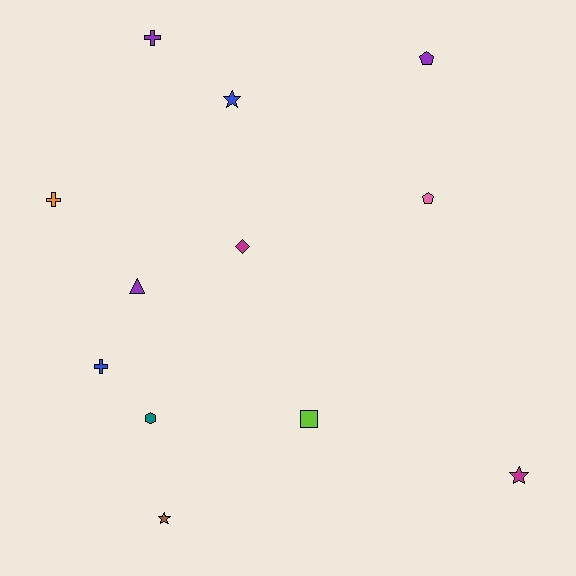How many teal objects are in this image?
There is 1 teal object.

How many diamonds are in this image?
There is 1 diamond.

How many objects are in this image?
There are 12 objects.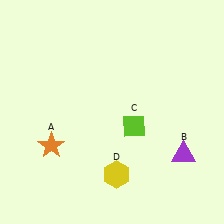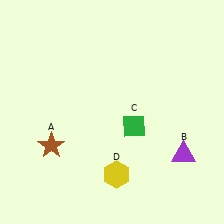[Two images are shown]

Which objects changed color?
A changed from orange to brown. C changed from lime to green.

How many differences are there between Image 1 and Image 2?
There are 2 differences between the two images.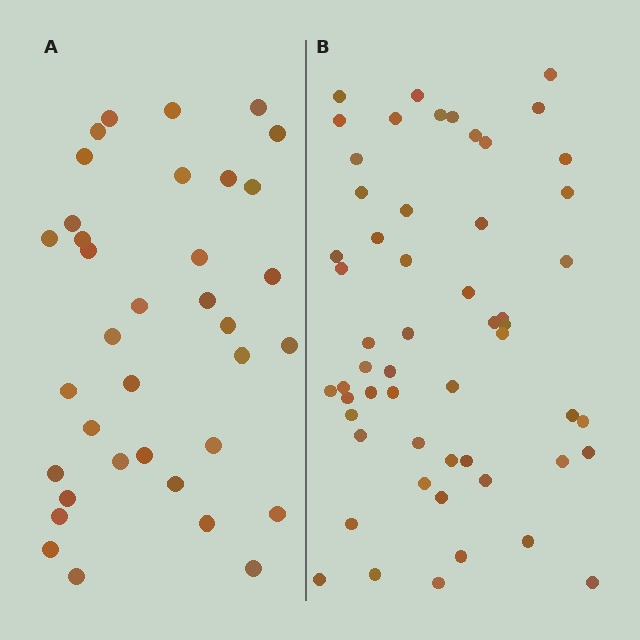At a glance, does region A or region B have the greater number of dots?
Region B (the right region) has more dots.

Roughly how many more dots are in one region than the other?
Region B has approximately 20 more dots than region A.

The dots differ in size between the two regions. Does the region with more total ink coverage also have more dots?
No. Region A has more total ink coverage because its dots are larger, but region B actually contains more individual dots. Total area can be misleading — the number of items is what matters here.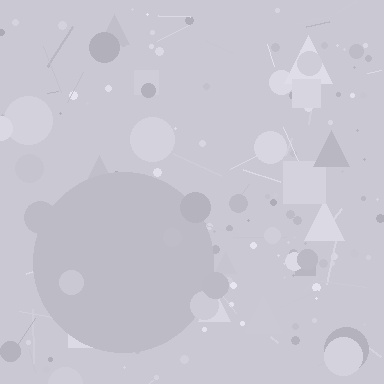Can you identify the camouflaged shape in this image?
The camouflaged shape is a circle.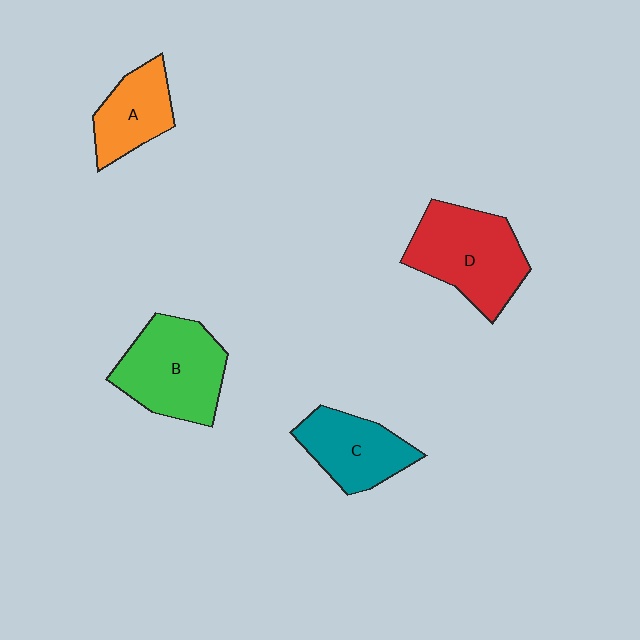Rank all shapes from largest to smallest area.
From largest to smallest: D (red), B (green), C (teal), A (orange).